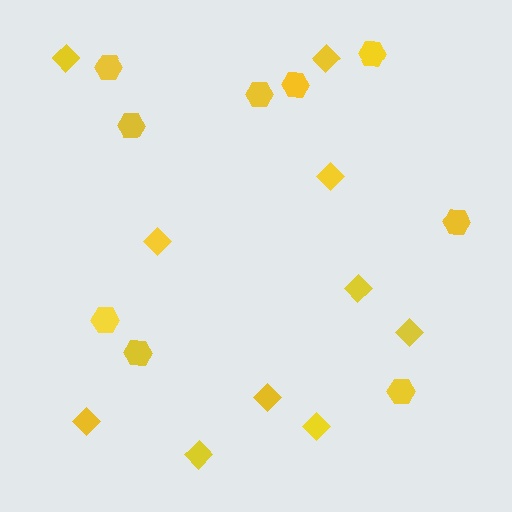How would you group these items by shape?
There are 2 groups: one group of diamonds (10) and one group of hexagons (9).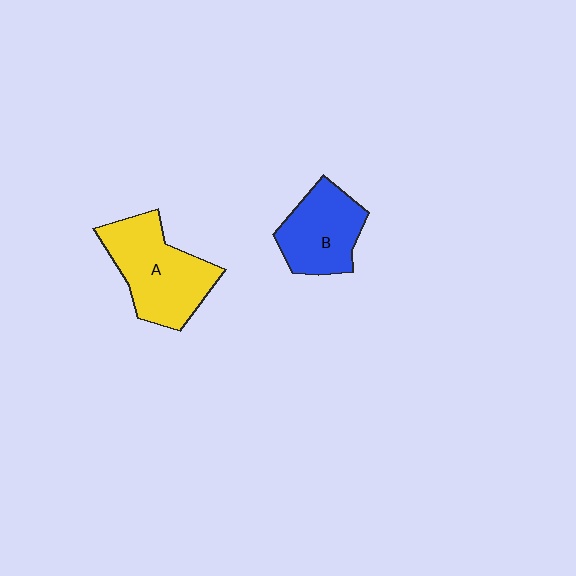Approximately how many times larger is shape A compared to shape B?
Approximately 1.3 times.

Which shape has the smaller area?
Shape B (blue).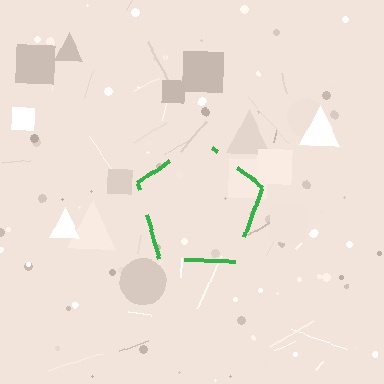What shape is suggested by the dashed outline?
The dashed outline suggests a pentagon.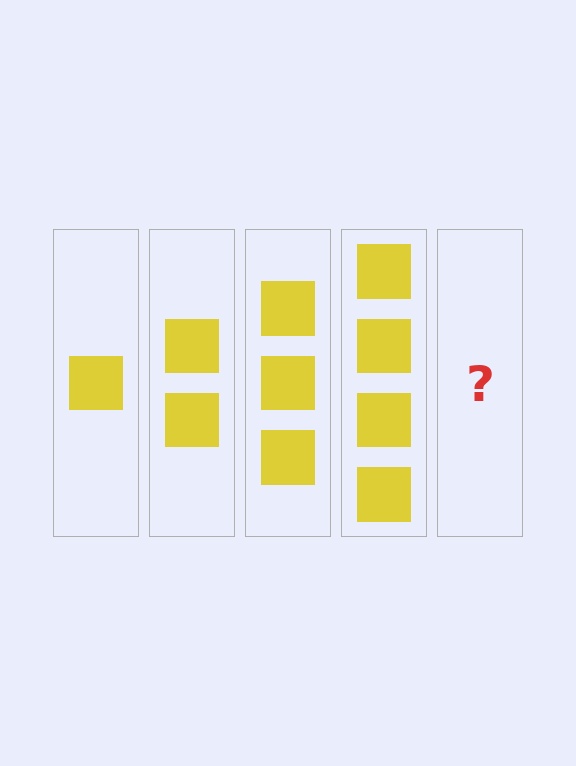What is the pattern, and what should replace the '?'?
The pattern is that each step adds one more square. The '?' should be 5 squares.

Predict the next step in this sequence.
The next step is 5 squares.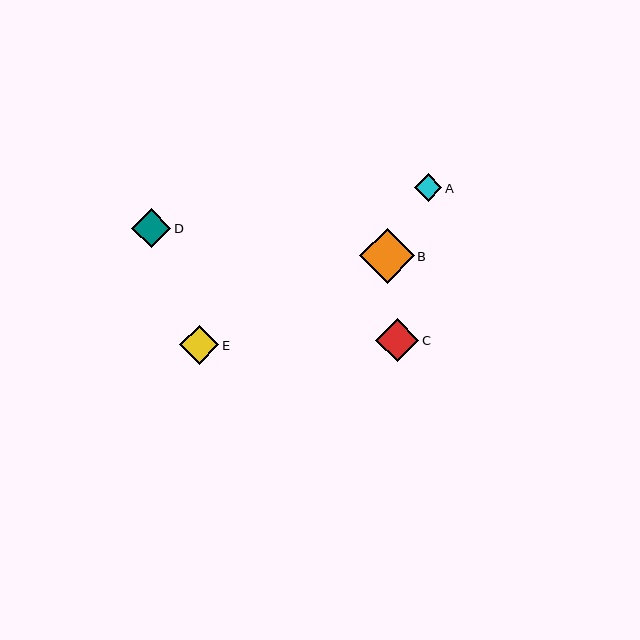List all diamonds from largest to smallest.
From largest to smallest: B, C, E, D, A.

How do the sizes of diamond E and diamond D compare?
Diamond E and diamond D are approximately the same size.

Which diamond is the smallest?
Diamond A is the smallest with a size of approximately 28 pixels.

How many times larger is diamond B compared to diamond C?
Diamond B is approximately 1.3 times the size of diamond C.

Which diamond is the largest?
Diamond B is the largest with a size of approximately 55 pixels.